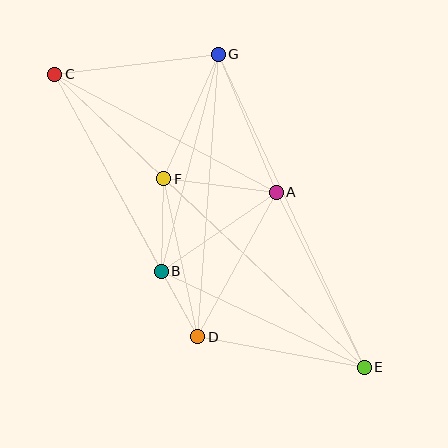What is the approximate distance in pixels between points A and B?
The distance between A and B is approximately 140 pixels.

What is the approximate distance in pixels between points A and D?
The distance between A and D is approximately 164 pixels.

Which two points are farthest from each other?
Points C and E are farthest from each other.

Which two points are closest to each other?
Points B and D are closest to each other.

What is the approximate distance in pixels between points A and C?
The distance between A and C is approximately 251 pixels.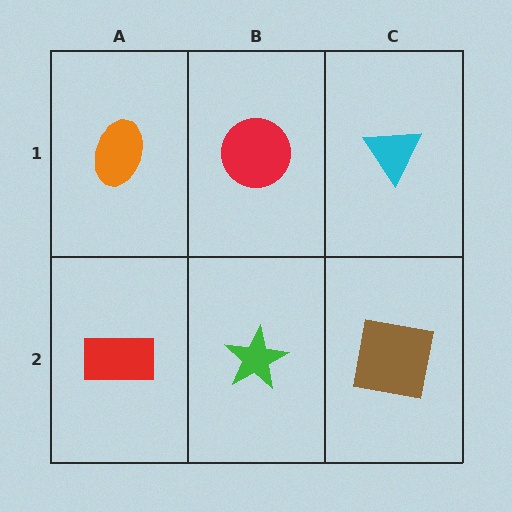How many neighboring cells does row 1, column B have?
3.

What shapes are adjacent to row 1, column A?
A red rectangle (row 2, column A), a red circle (row 1, column B).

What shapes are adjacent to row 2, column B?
A red circle (row 1, column B), a red rectangle (row 2, column A), a brown square (row 2, column C).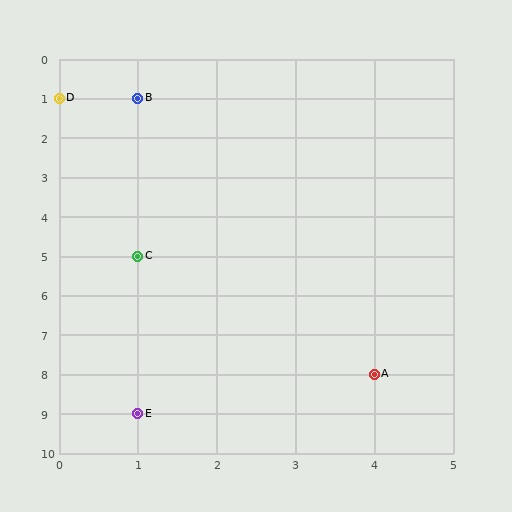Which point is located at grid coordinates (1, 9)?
Point E is at (1, 9).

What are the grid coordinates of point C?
Point C is at grid coordinates (1, 5).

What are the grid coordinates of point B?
Point B is at grid coordinates (1, 1).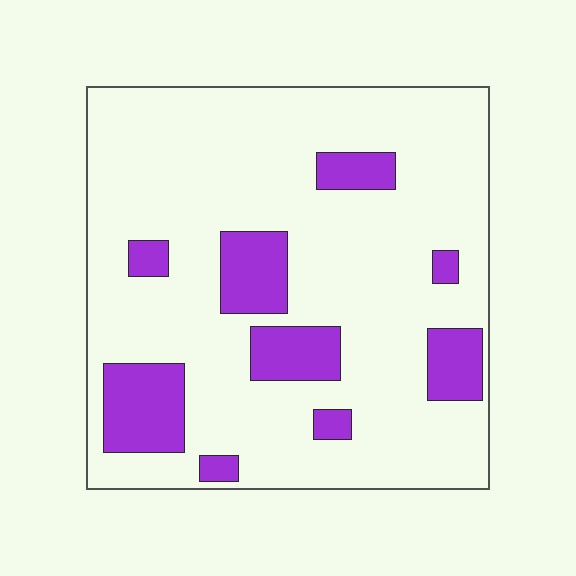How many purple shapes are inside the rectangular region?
9.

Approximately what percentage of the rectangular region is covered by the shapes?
Approximately 20%.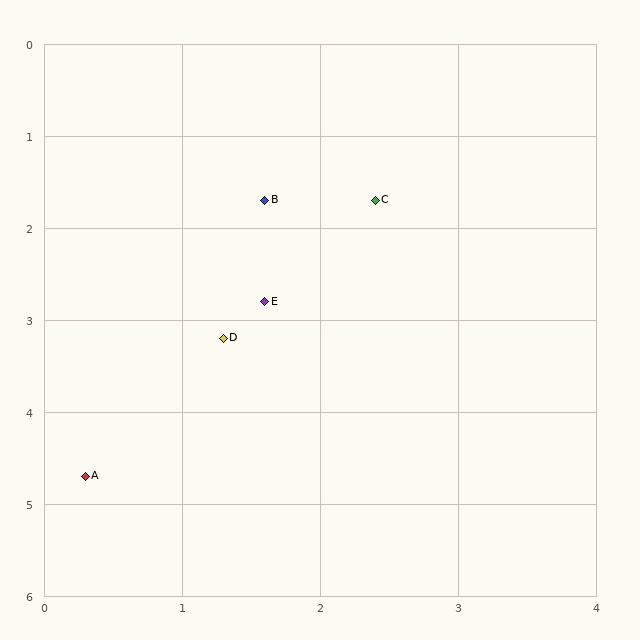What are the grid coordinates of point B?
Point B is at approximately (1.6, 1.7).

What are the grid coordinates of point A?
Point A is at approximately (0.3, 4.7).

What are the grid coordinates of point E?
Point E is at approximately (1.6, 2.8).